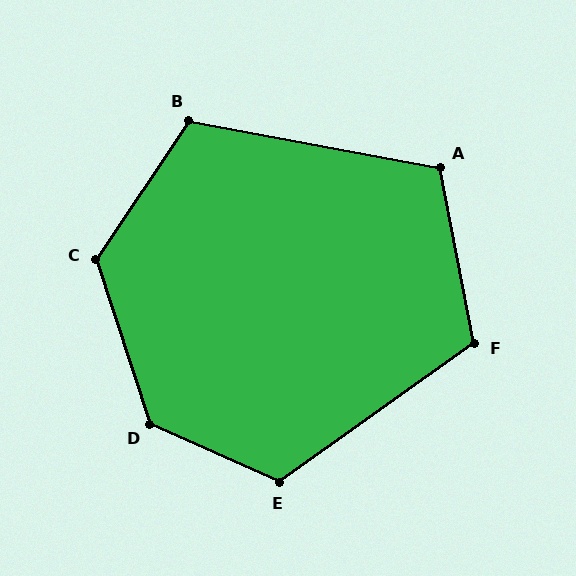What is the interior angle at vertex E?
Approximately 120 degrees (obtuse).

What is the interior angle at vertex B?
Approximately 113 degrees (obtuse).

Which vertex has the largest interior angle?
D, at approximately 132 degrees.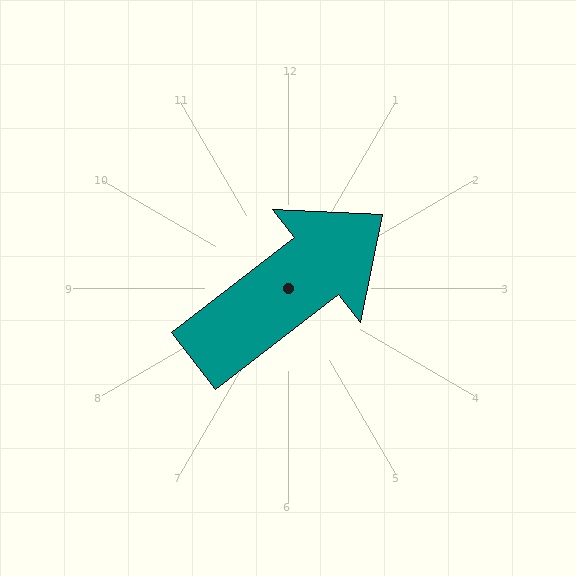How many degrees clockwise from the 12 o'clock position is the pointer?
Approximately 52 degrees.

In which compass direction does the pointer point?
Northeast.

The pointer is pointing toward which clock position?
Roughly 2 o'clock.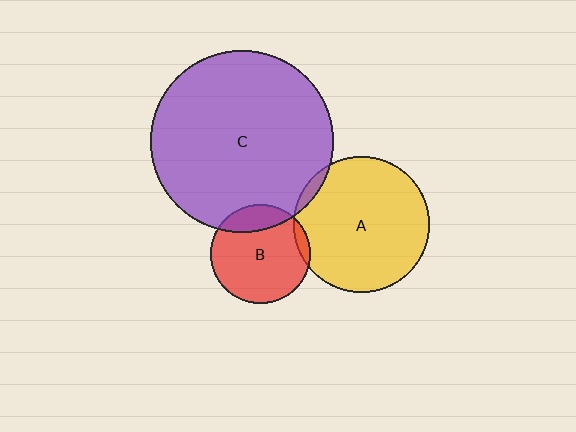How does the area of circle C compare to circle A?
Approximately 1.8 times.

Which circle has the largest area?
Circle C (purple).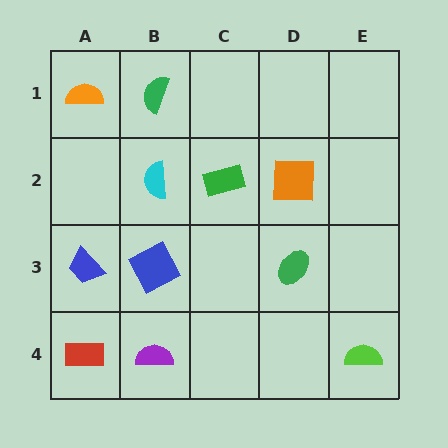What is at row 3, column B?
A blue square.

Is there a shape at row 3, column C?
No, that cell is empty.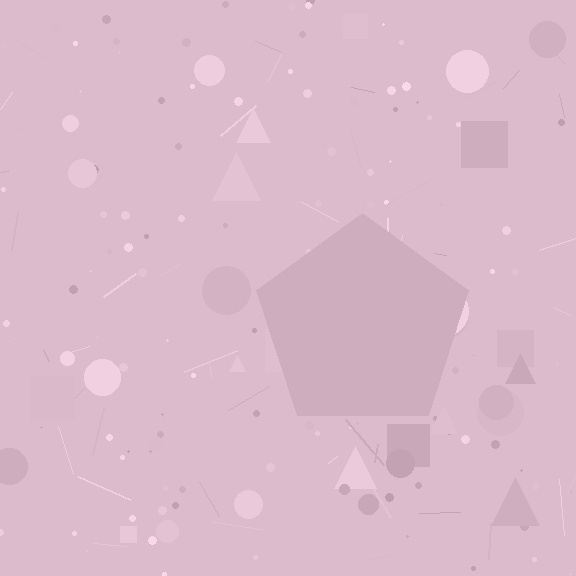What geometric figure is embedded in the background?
A pentagon is embedded in the background.